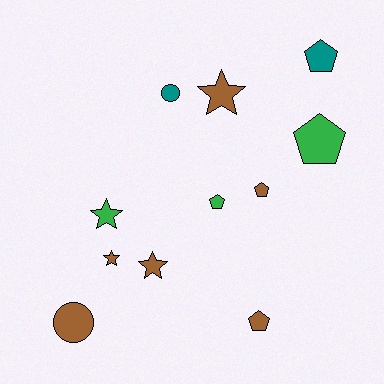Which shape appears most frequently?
Pentagon, with 5 objects.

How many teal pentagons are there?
There is 1 teal pentagon.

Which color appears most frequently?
Brown, with 6 objects.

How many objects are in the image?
There are 11 objects.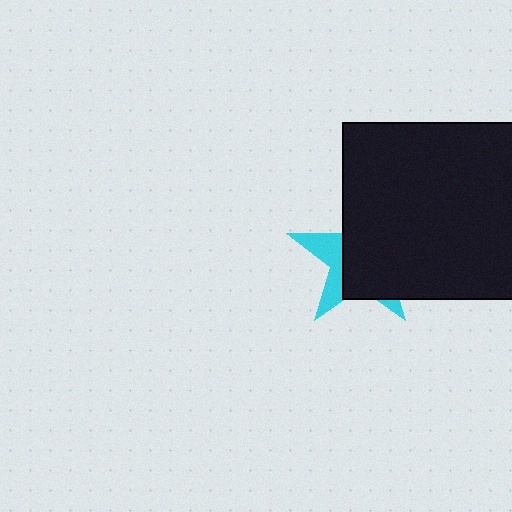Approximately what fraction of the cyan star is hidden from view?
Roughly 69% of the cyan star is hidden behind the black square.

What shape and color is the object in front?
The object in front is a black square.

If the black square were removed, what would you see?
You would see the complete cyan star.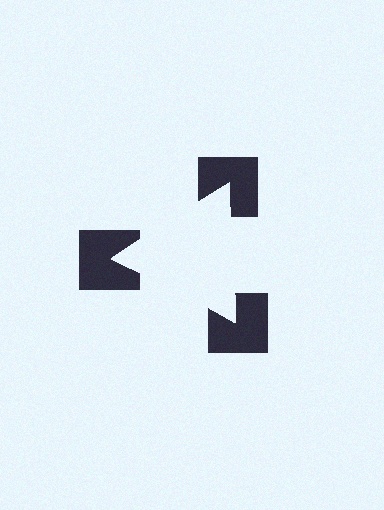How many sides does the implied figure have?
3 sides.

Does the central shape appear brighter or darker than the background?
It typically appears slightly brighter than the background, even though no actual brightness change is drawn.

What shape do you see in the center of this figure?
An illusory triangle — its edges are inferred from the aligned wedge cuts in the notched squares, not physically drawn.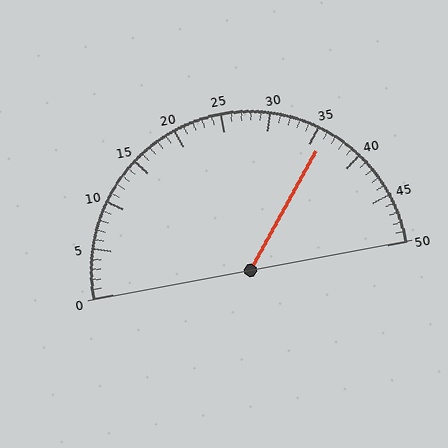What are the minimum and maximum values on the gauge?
The gauge ranges from 0 to 50.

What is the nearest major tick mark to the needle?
The nearest major tick mark is 35.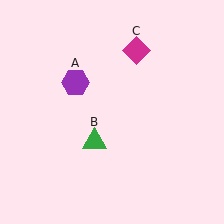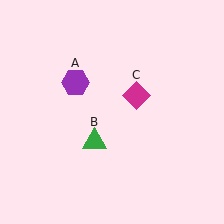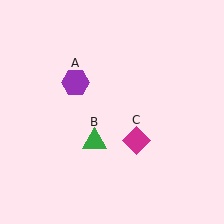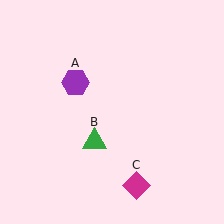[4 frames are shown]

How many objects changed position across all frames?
1 object changed position: magenta diamond (object C).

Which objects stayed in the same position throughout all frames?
Purple hexagon (object A) and green triangle (object B) remained stationary.